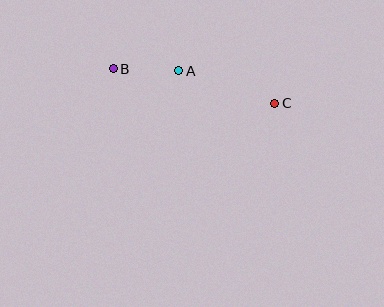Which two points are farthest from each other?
Points B and C are farthest from each other.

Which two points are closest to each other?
Points A and B are closest to each other.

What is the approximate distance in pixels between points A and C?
The distance between A and C is approximately 101 pixels.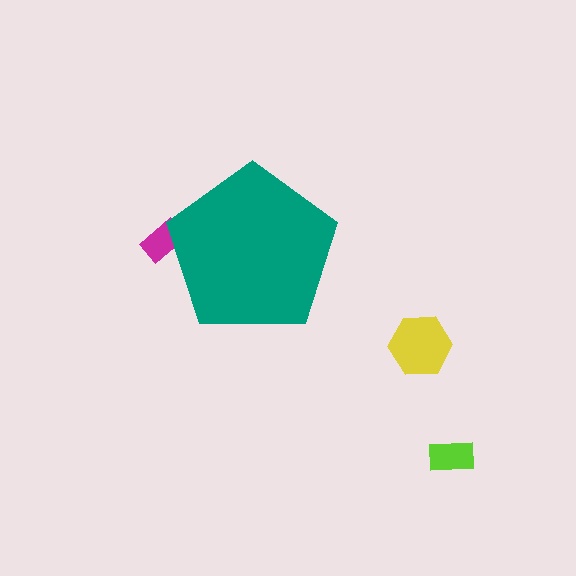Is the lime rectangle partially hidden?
No, the lime rectangle is fully visible.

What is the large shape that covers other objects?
A teal pentagon.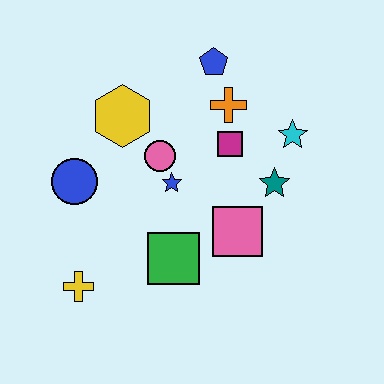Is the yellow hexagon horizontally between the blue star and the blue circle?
Yes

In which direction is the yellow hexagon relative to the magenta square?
The yellow hexagon is to the left of the magenta square.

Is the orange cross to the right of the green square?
Yes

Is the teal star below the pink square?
No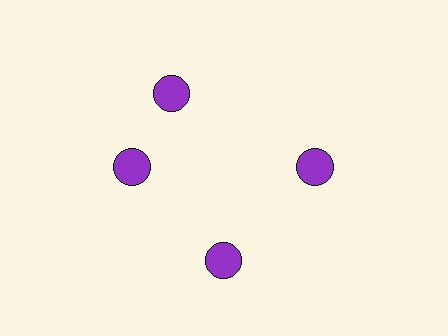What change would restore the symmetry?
The symmetry would be restored by rotating it back into even spacing with its neighbors so that all 4 circles sit at equal angles and equal distance from the center.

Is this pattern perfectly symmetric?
No. The 4 purple circles are arranged in a ring, but one element near the 12 o'clock position is rotated out of alignment along the ring, breaking the 4-fold rotational symmetry.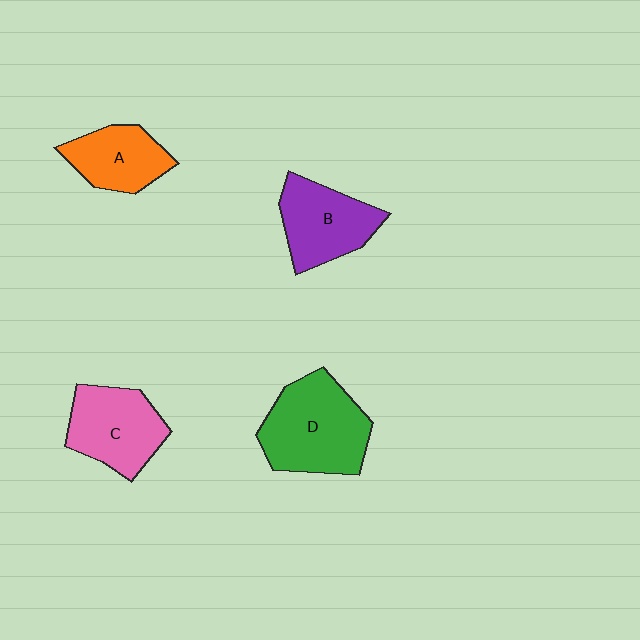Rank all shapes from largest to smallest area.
From largest to smallest: D (green), C (pink), B (purple), A (orange).